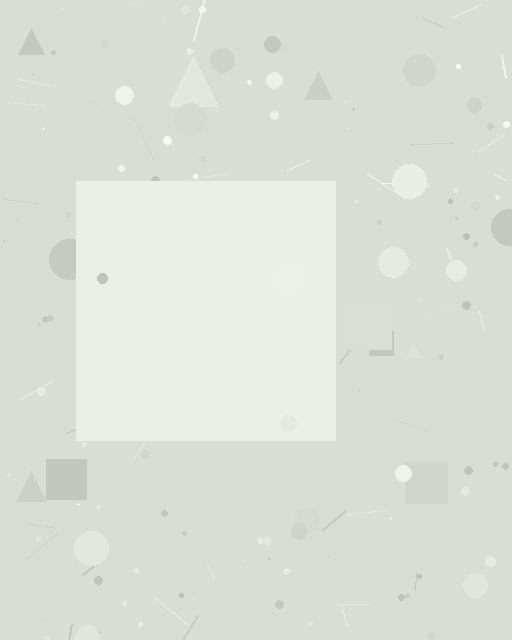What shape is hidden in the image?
A square is hidden in the image.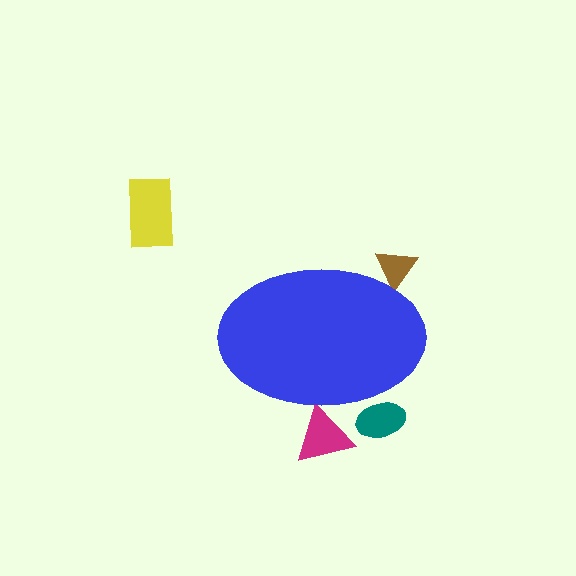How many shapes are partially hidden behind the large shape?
3 shapes are partially hidden.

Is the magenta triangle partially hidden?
Yes, the magenta triangle is partially hidden behind the blue ellipse.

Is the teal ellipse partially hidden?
Yes, the teal ellipse is partially hidden behind the blue ellipse.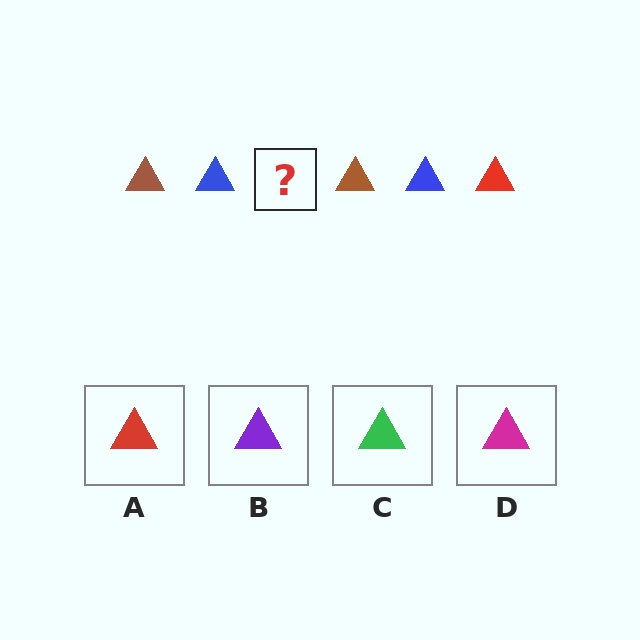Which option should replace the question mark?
Option A.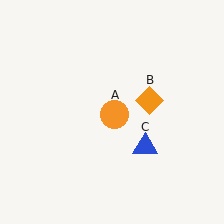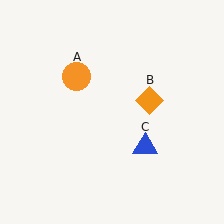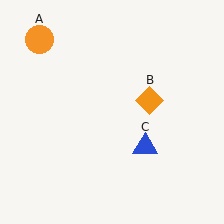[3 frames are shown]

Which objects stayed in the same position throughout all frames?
Orange diamond (object B) and blue triangle (object C) remained stationary.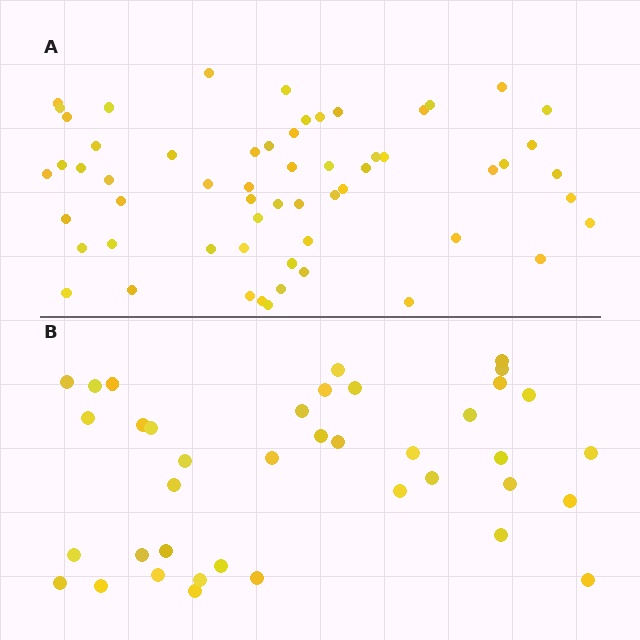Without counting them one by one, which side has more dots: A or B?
Region A (the top region) has more dots.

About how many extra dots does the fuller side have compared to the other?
Region A has approximately 20 more dots than region B.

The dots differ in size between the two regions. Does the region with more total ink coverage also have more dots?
No. Region B has more total ink coverage because its dots are larger, but region A actually contains more individual dots. Total area can be misleading — the number of items is what matters here.